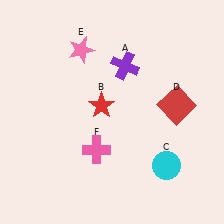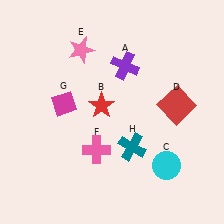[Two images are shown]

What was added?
A magenta diamond (G), a teal cross (H) were added in Image 2.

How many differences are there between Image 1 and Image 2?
There are 2 differences between the two images.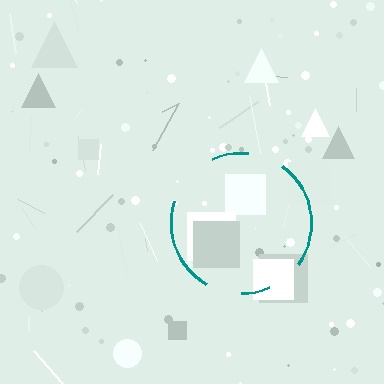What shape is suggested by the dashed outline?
The dashed outline suggests a circle.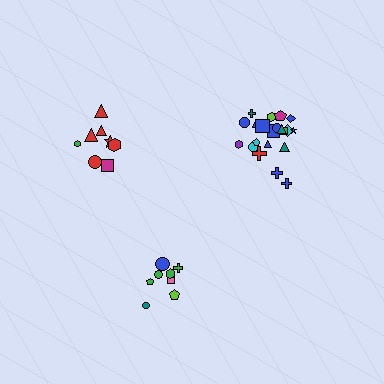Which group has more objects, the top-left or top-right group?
The top-right group.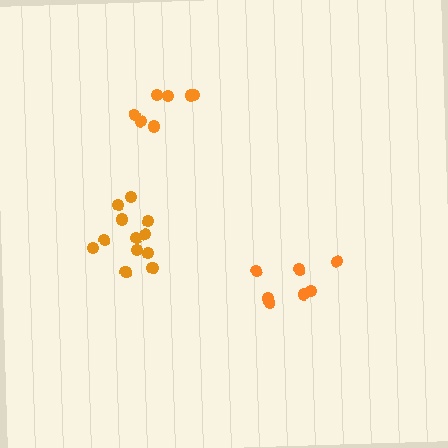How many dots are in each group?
Group 1: 12 dots, Group 2: 7 dots, Group 3: 7 dots (26 total).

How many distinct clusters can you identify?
There are 3 distinct clusters.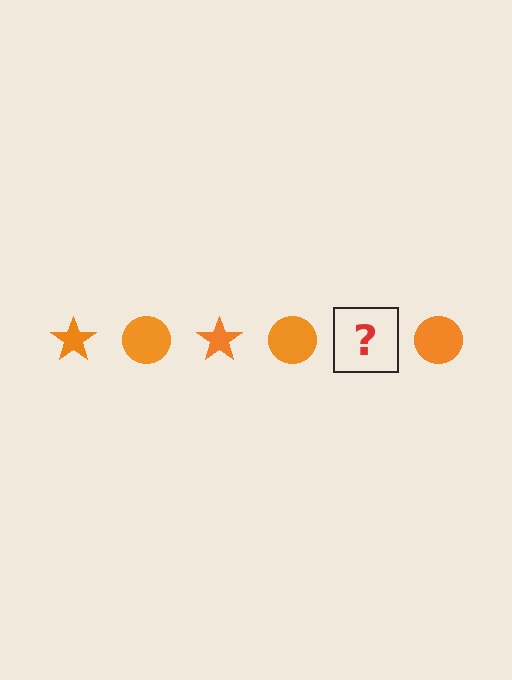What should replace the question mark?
The question mark should be replaced with an orange star.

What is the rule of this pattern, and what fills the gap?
The rule is that the pattern cycles through star, circle shapes in orange. The gap should be filled with an orange star.